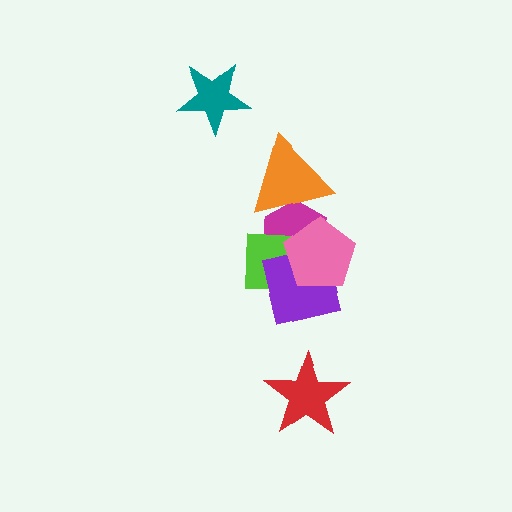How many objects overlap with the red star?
0 objects overlap with the red star.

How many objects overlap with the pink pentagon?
3 objects overlap with the pink pentagon.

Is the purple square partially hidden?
Yes, it is partially covered by another shape.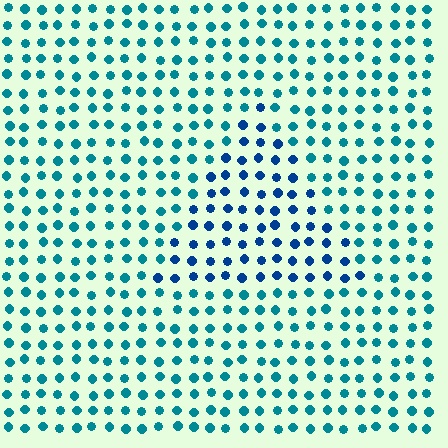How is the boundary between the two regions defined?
The boundary is defined purely by a slight shift in hue (about 31 degrees). Spacing, size, and orientation are identical on both sides.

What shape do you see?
I see a triangle.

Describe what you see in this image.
The image is filled with small teal elements in a uniform arrangement. A triangle-shaped region is visible where the elements are tinted to a slightly different hue, forming a subtle color boundary.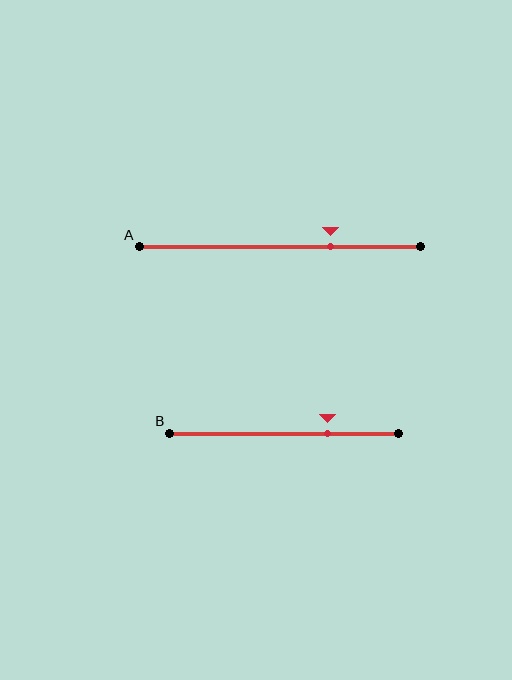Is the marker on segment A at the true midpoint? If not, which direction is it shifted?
No, the marker on segment A is shifted to the right by about 18% of the segment length.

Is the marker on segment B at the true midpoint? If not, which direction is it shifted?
No, the marker on segment B is shifted to the right by about 19% of the segment length.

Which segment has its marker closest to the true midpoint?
Segment A has its marker closest to the true midpoint.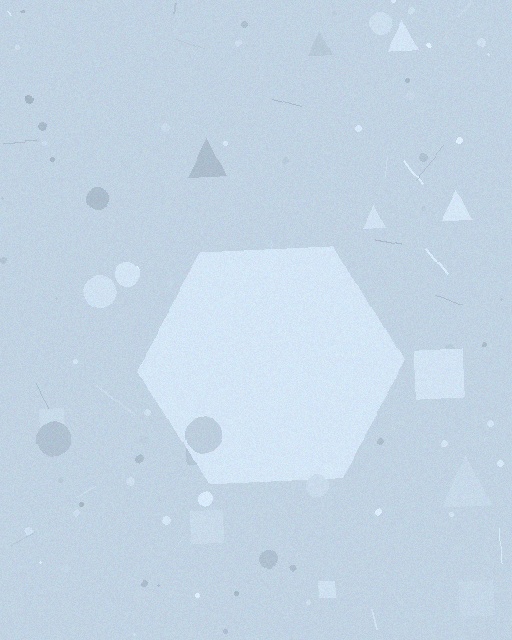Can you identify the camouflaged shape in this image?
The camouflaged shape is a hexagon.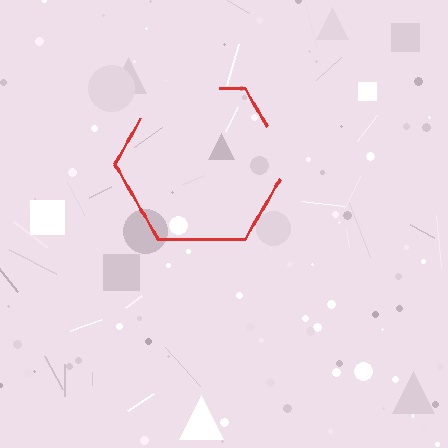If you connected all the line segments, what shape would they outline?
They would outline a hexagon.